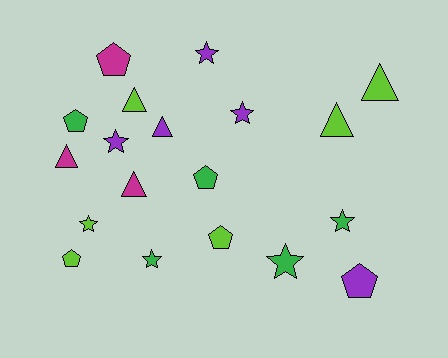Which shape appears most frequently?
Star, with 7 objects.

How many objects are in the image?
There are 19 objects.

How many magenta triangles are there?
There are 2 magenta triangles.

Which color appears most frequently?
Lime, with 6 objects.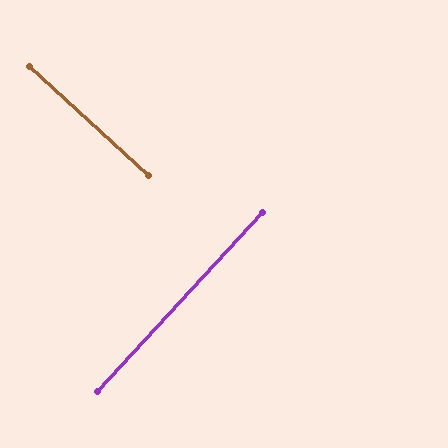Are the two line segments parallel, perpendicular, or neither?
Perpendicular — they meet at approximately 90°.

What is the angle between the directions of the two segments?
Approximately 90 degrees.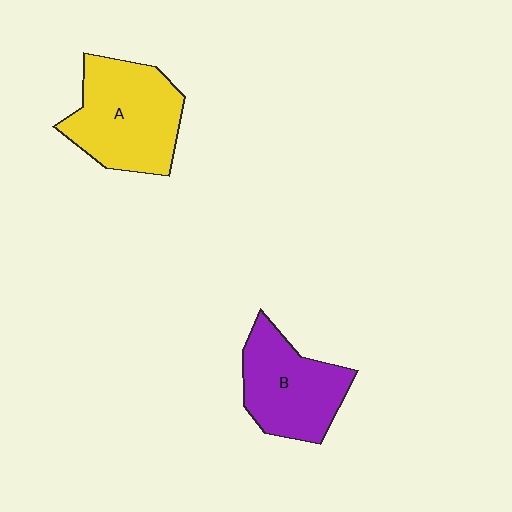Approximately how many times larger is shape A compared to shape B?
Approximately 1.2 times.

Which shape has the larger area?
Shape A (yellow).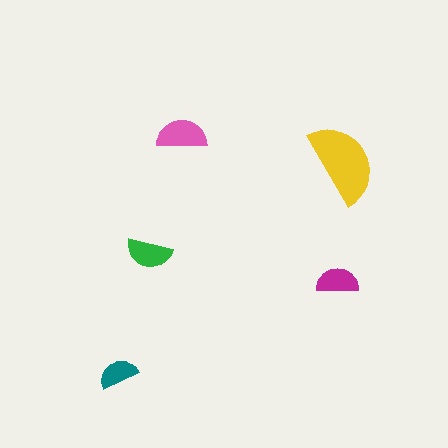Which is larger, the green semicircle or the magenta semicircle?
The green one.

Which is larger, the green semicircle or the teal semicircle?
The green one.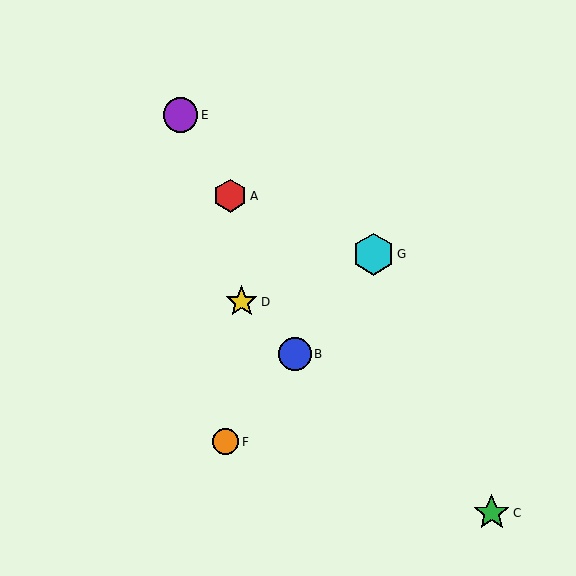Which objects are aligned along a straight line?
Objects B, F, G are aligned along a straight line.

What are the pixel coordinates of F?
Object F is at (225, 442).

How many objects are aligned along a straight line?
3 objects (B, F, G) are aligned along a straight line.